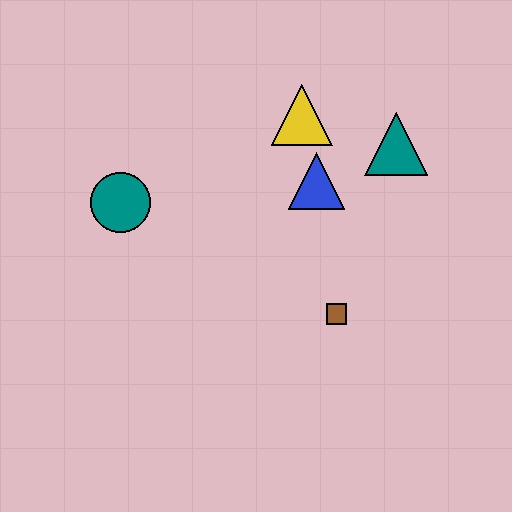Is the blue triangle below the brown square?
No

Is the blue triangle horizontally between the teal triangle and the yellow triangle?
Yes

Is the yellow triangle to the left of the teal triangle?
Yes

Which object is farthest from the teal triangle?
The teal circle is farthest from the teal triangle.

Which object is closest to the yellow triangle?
The blue triangle is closest to the yellow triangle.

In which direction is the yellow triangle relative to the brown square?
The yellow triangle is above the brown square.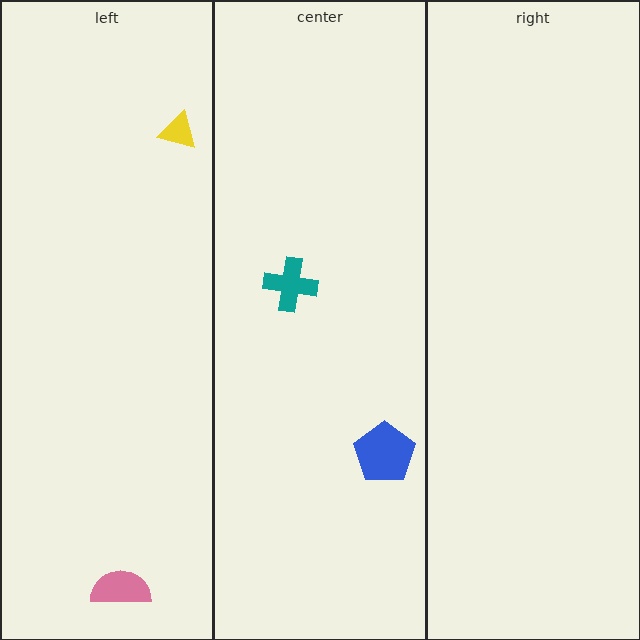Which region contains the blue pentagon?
The center region.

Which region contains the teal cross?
The center region.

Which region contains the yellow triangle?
The left region.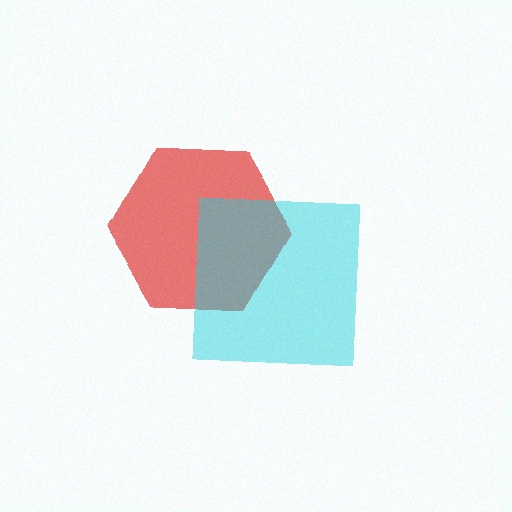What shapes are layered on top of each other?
The layered shapes are: a red hexagon, a cyan square.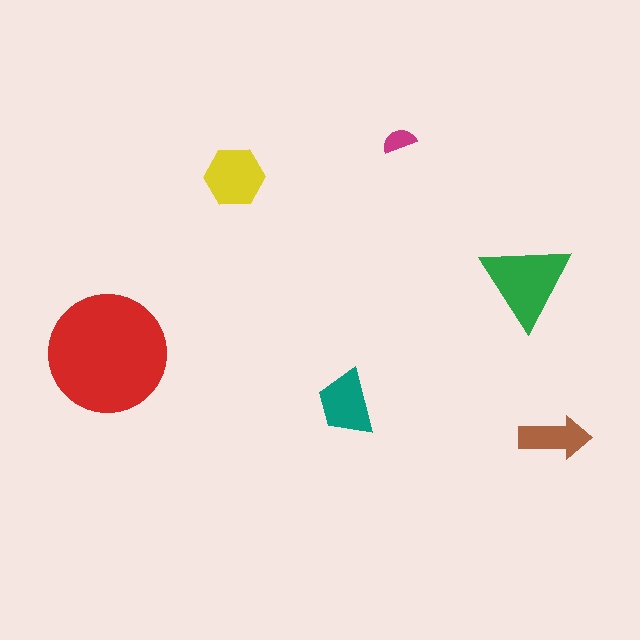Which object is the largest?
The red circle.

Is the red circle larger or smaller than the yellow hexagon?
Larger.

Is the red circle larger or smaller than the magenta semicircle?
Larger.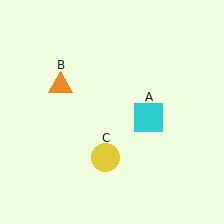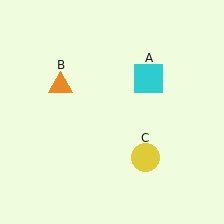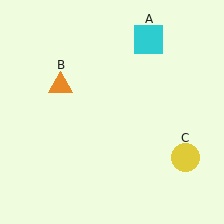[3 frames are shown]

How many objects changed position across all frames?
2 objects changed position: cyan square (object A), yellow circle (object C).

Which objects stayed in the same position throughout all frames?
Orange triangle (object B) remained stationary.